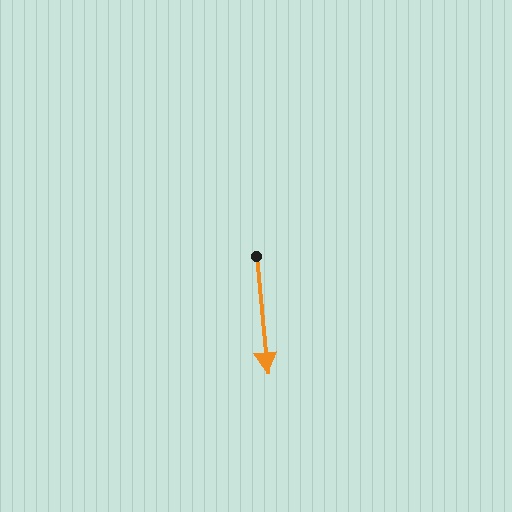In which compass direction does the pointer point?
South.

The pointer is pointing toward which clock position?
Roughly 6 o'clock.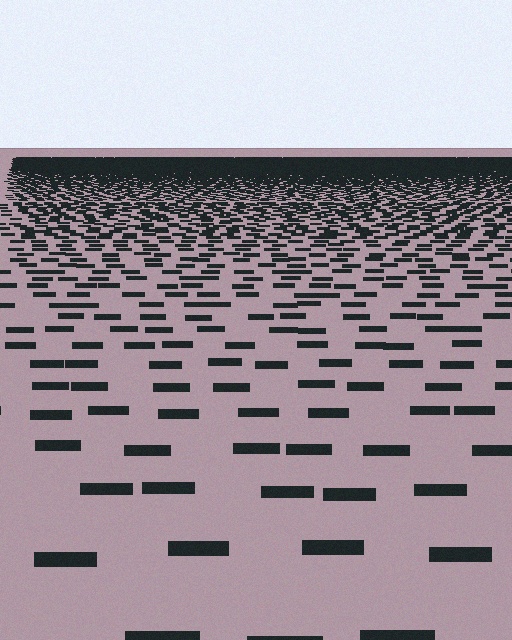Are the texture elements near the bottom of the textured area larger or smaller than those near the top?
Larger. Near the bottom, elements are closer to the viewer and appear at a bigger on-screen size.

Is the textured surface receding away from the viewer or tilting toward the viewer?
The surface is receding away from the viewer. Texture elements get smaller and denser toward the top.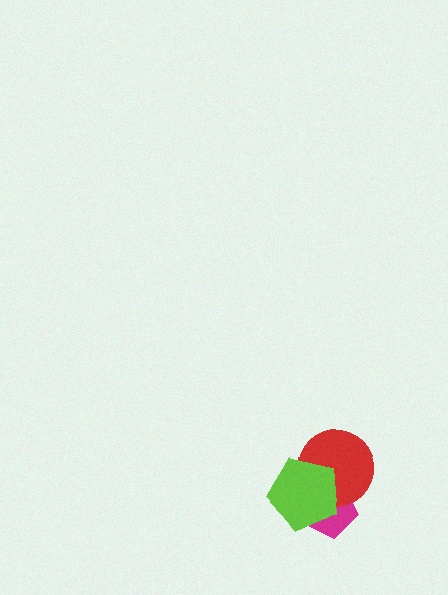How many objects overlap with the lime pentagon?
2 objects overlap with the lime pentagon.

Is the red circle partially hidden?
Yes, it is partially covered by another shape.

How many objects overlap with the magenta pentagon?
2 objects overlap with the magenta pentagon.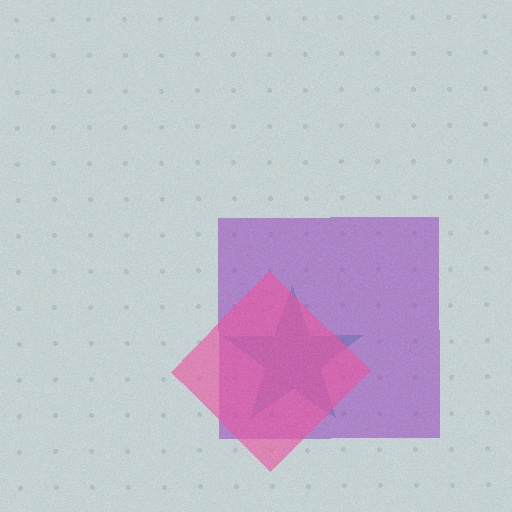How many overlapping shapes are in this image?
There are 3 overlapping shapes in the image.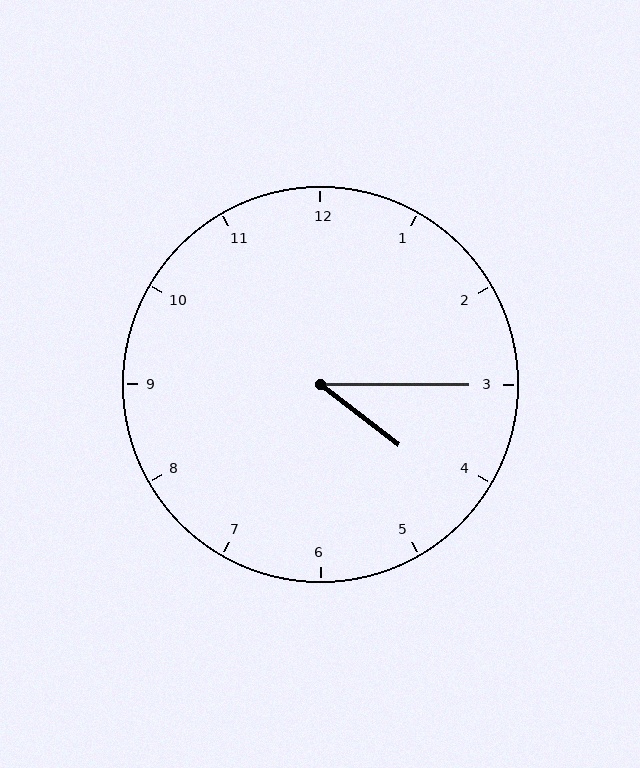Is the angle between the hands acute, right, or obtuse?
It is acute.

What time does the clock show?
4:15.